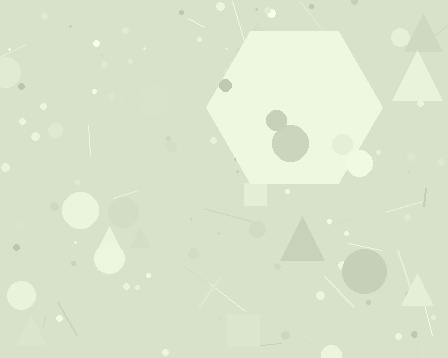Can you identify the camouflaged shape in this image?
The camouflaged shape is a hexagon.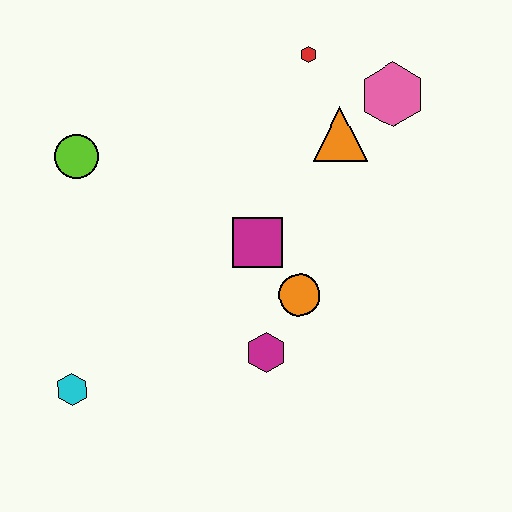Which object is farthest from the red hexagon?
The cyan hexagon is farthest from the red hexagon.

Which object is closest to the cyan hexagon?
The magenta hexagon is closest to the cyan hexagon.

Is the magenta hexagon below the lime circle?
Yes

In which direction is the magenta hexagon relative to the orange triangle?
The magenta hexagon is below the orange triangle.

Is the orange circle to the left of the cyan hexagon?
No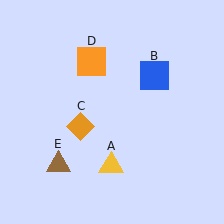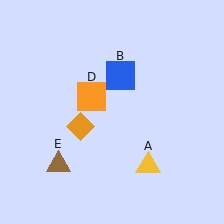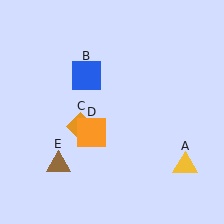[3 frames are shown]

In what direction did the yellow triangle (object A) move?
The yellow triangle (object A) moved right.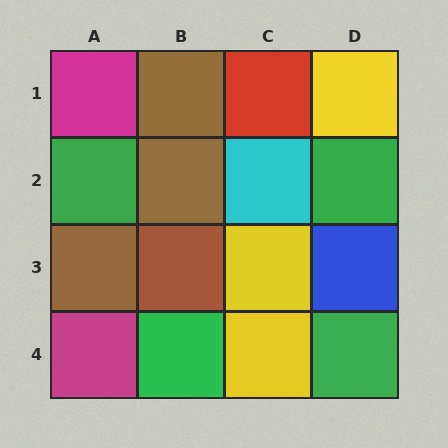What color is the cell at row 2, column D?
Green.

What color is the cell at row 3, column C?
Yellow.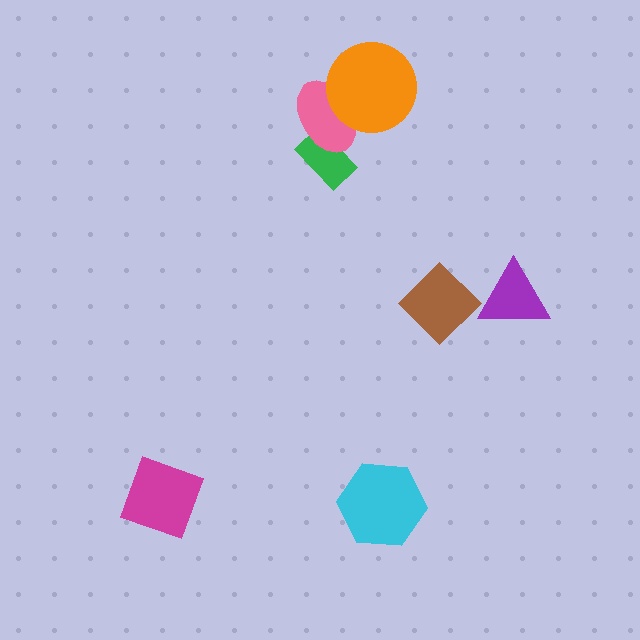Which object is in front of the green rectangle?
The pink ellipse is in front of the green rectangle.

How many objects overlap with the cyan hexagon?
0 objects overlap with the cyan hexagon.